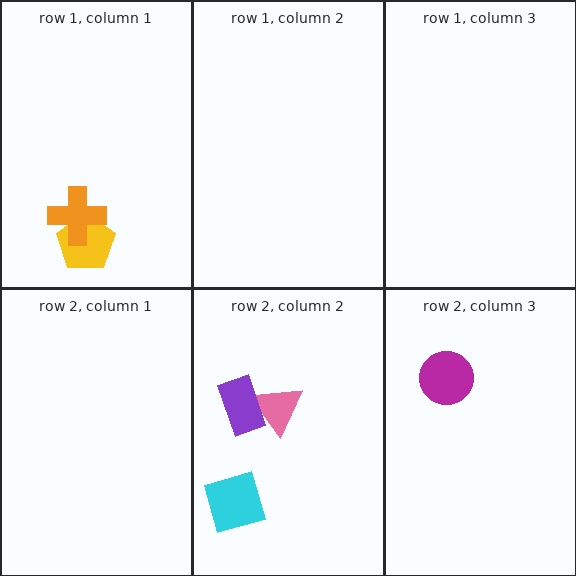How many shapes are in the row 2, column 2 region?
3.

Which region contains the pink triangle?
The row 2, column 2 region.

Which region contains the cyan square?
The row 2, column 2 region.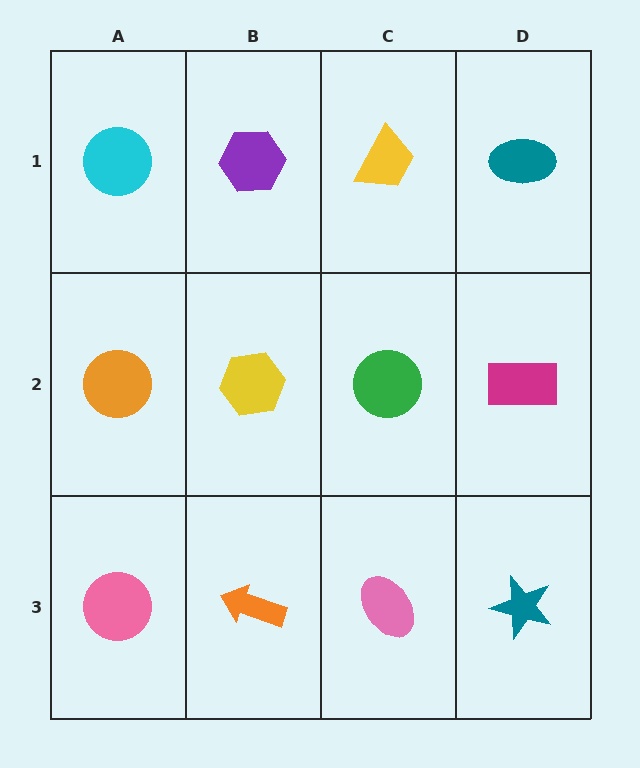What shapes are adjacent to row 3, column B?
A yellow hexagon (row 2, column B), a pink circle (row 3, column A), a pink ellipse (row 3, column C).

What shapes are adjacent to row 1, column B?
A yellow hexagon (row 2, column B), a cyan circle (row 1, column A), a yellow trapezoid (row 1, column C).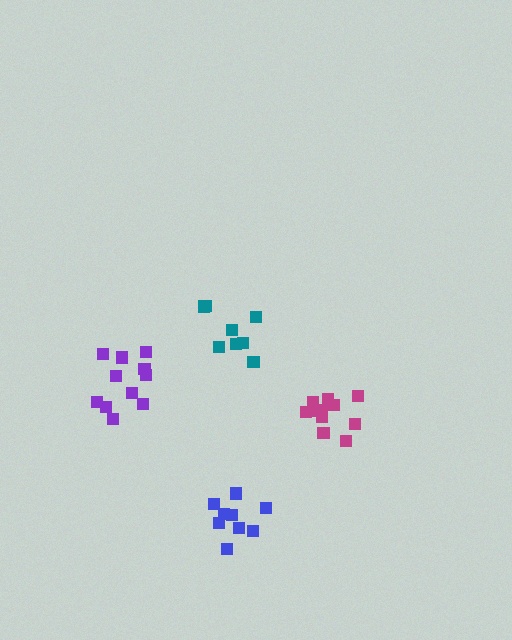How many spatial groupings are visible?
There are 4 spatial groupings.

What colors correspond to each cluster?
The clusters are colored: purple, blue, teal, magenta.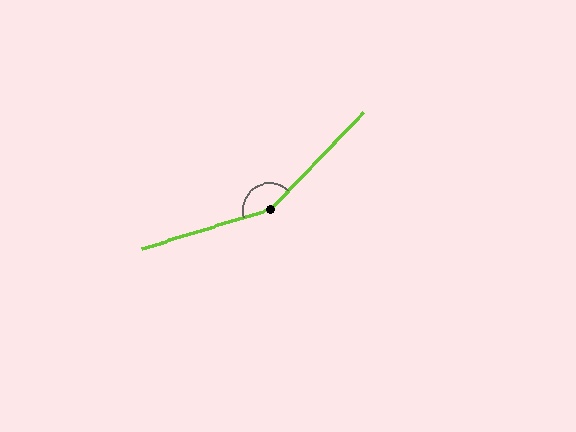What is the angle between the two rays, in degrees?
Approximately 151 degrees.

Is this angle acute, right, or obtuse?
It is obtuse.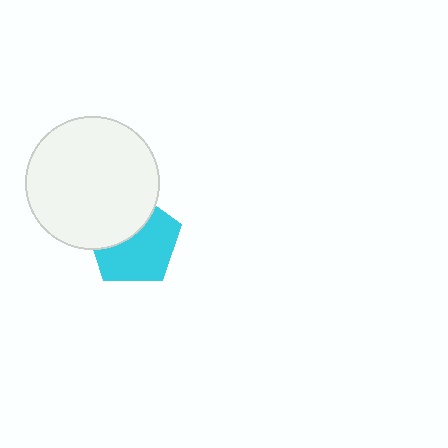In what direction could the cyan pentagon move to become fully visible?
The cyan pentagon could move toward the lower-right. That would shift it out from behind the white circle entirely.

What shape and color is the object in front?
The object in front is a white circle.